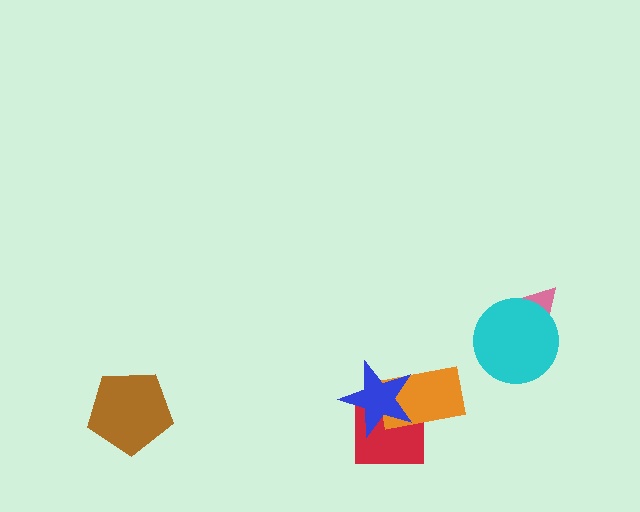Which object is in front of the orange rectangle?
The blue star is in front of the orange rectangle.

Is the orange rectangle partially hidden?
Yes, it is partially covered by another shape.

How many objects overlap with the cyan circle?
1 object overlaps with the cyan circle.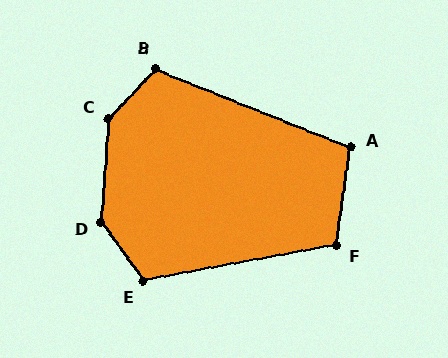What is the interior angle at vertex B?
Approximately 111 degrees (obtuse).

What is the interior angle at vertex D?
Approximately 140 degrees (obtuse).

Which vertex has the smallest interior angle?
A, at approximately 104 degrees.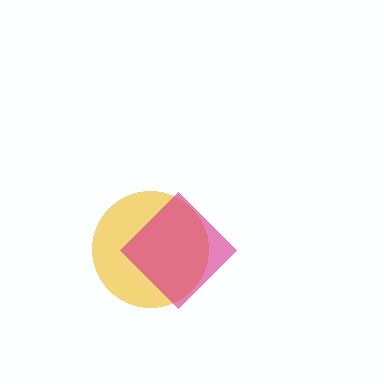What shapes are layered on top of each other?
The layered shapes are: a yellow circle, a magenta diamond.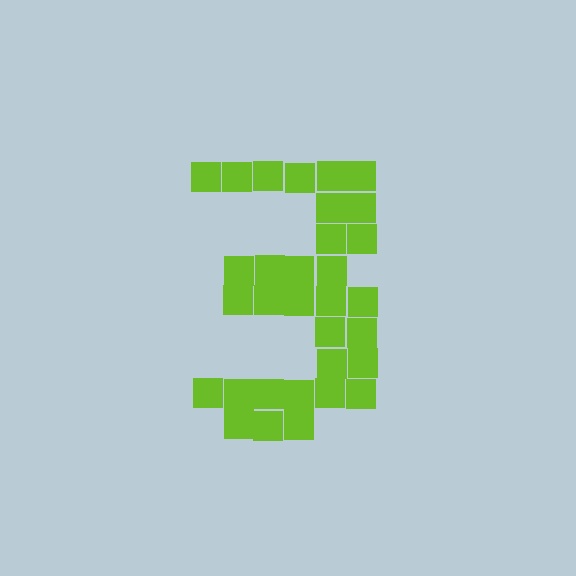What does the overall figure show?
The overall figure shows the digit 3.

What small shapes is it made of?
It is made of small squares.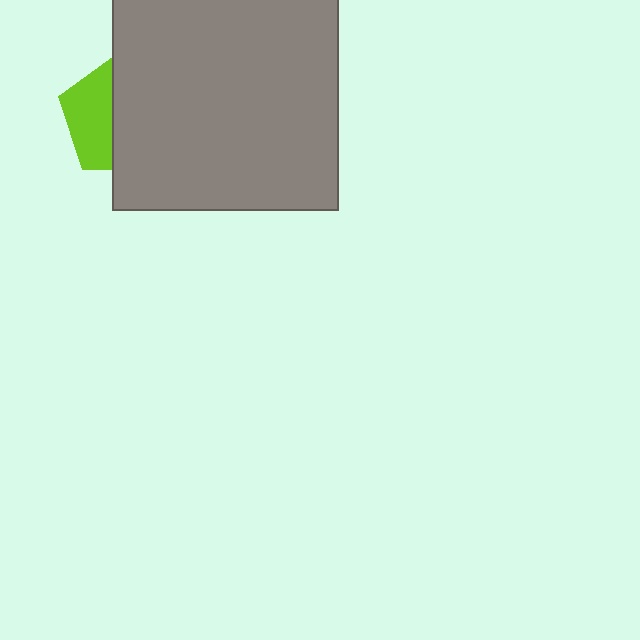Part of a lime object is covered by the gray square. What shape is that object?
It is a pentagon.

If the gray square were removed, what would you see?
You would see the complete lime pentagon.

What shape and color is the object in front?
The object in front is a gray square.